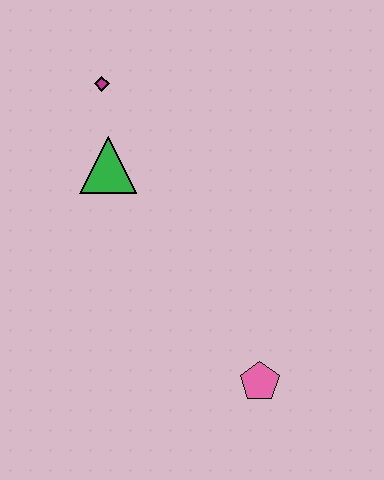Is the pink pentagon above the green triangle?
No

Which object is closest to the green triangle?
The magenta diamond is closest to the green triangle.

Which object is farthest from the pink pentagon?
The magenta diamond is farthest from the pink pentagon.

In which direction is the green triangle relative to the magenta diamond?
The green triangle is below the magenta diamond.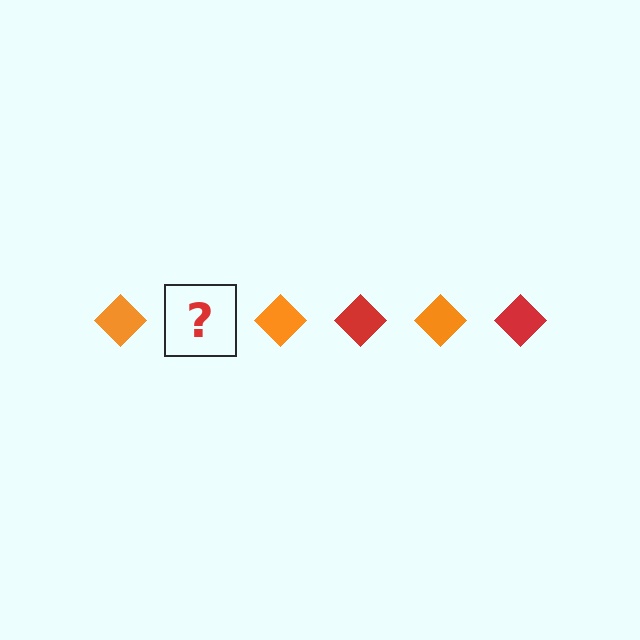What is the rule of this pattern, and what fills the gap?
The rule is that the pattern cycles through orange, red diamonds. The gap should be filled with a red diamond.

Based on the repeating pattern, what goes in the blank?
The blank should be a red diamond.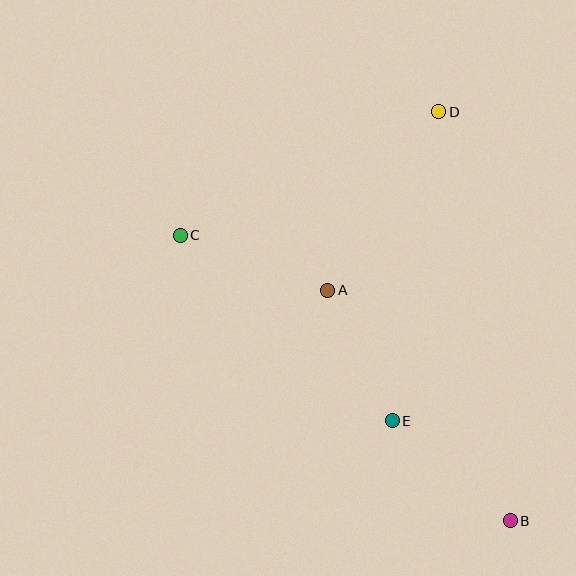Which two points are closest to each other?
Points A and E are closest to each other.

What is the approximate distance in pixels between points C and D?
The distance between C and D is approximately 287 pixels.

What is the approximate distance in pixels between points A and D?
The distance between A and D is approximately 210 pixels.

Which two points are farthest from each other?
Points B and C are farthest from each other.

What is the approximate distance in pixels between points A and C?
The distance between A and C is approximately 157 pixels.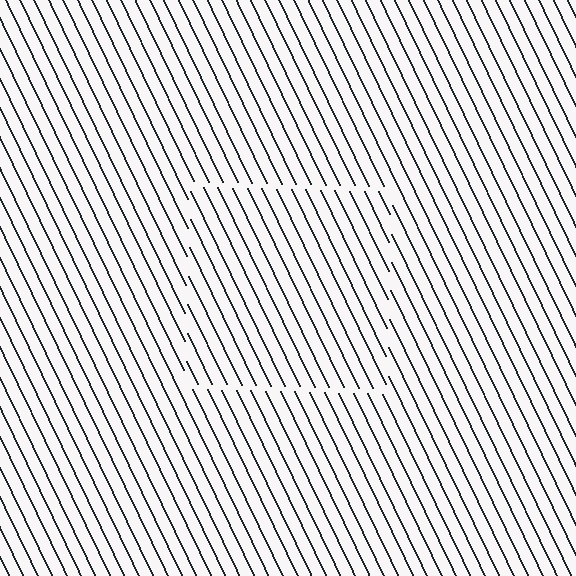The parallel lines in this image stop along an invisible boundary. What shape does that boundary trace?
An illusory square. The interior of the shape contains the same grating, shifted by half a period — the contour is defined by the phase discontinuity where line-ends from the inner and outer gratings abut.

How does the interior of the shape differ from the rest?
The interior of the shape contains the same grating, shifted by half a period — the contour is defined by the phase discontinuity where line-ends from the inner and outer gratings abut.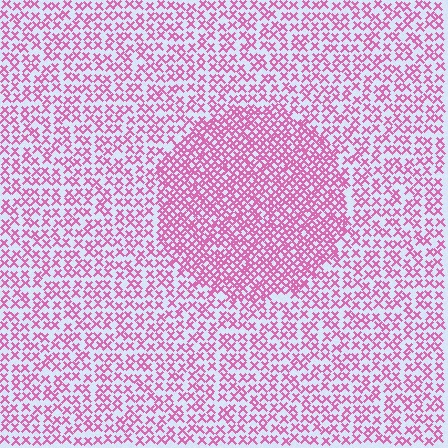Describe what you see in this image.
The image contains small pink elements arranged at two different densities. A circle-shaped region is visible where the elements are more densely packed than the surrounding area.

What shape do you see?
I see a circle.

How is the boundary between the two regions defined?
The boundary is defined by a change in element density (approximately 1.9x ratio). All elements are the same color, size, and shape.